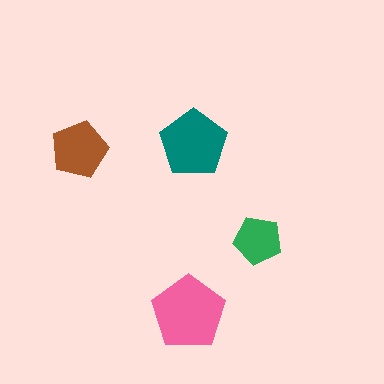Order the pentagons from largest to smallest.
the pink one, the teal one, the brown one, the green one.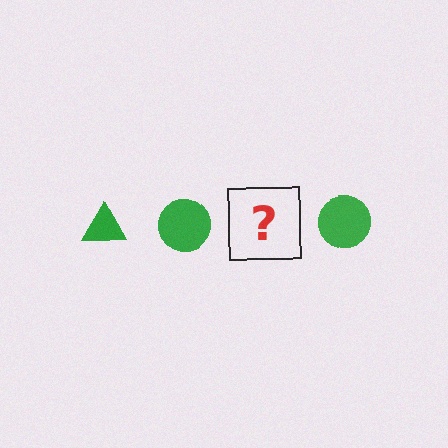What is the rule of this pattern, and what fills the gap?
The rule is that the pattern cycles through triangle, circle shapes in green. The gap should be filled with a green triangle.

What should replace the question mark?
The question mark should be replaced with a green triangle.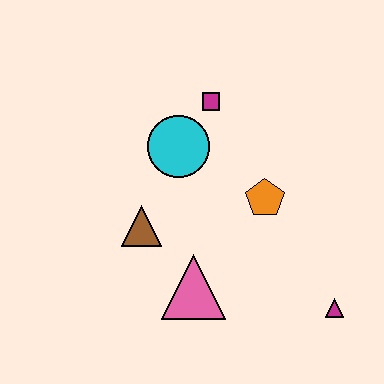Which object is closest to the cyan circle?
The magenta square is closest to the cyan circle.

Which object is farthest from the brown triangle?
The magenta triangle is farthest from the brown triangle.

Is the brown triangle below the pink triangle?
No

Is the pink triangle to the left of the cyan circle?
No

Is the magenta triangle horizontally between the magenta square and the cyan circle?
No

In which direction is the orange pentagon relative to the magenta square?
The orange pentagon is below the magenta square.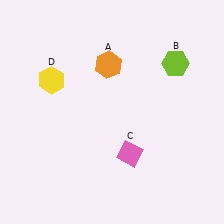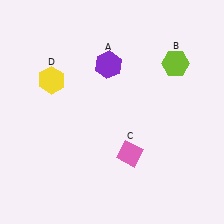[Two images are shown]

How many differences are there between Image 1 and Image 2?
There is 1 difference between the two images.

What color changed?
The hexagon (A) changed from orange in Image 1 to purple in Image 2.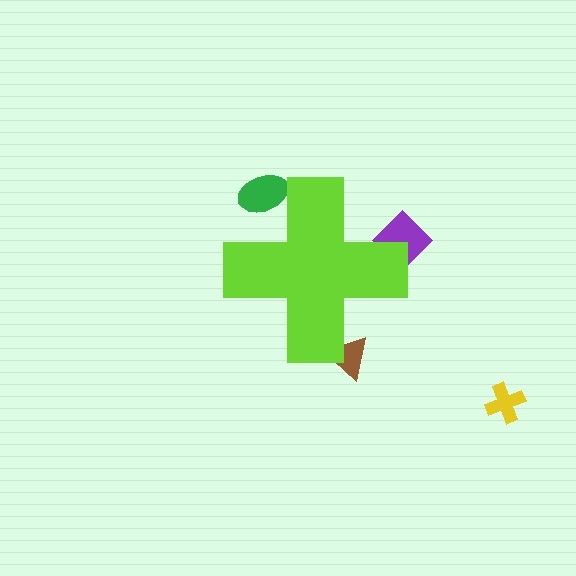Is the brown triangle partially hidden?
Yes, the brown triangle is partially hidden behind the lime cross.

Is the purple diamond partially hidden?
Yes, the purple diamond is partially hidden behind the lime cross.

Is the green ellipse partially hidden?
Yes, the green ellipse is partially hidden behind the lime cross.